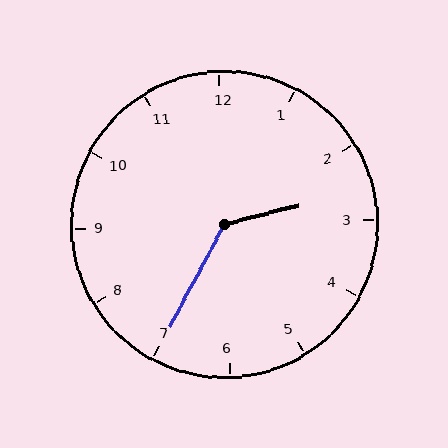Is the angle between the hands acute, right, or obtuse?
It is obtuse.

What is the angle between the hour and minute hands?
Approximately 132 degrees.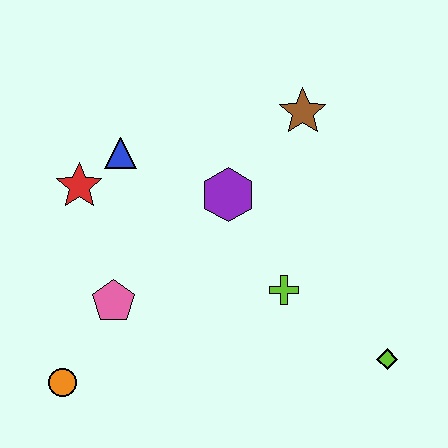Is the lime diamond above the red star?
No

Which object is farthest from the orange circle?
The brown star is farthest from the orange circle.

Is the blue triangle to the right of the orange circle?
Yes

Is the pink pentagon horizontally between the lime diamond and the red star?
Yes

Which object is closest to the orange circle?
The pink pentagon is closest to the orange circle.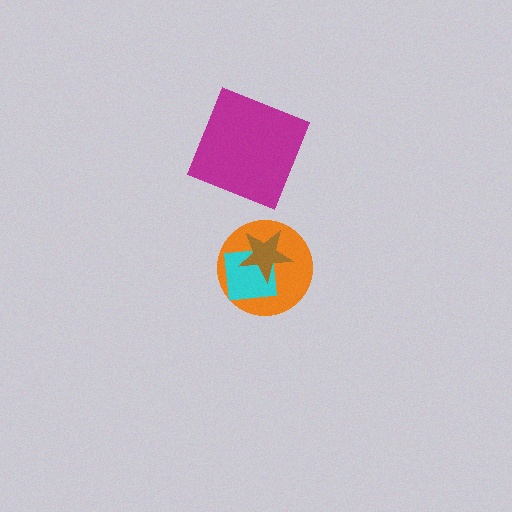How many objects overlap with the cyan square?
2 objects overlap with the cyan square.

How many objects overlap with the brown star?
2 objects overlap with the brown star.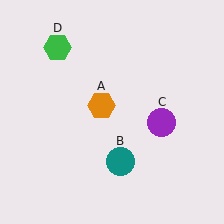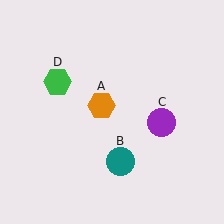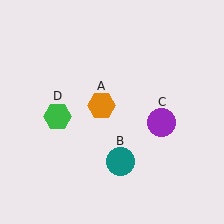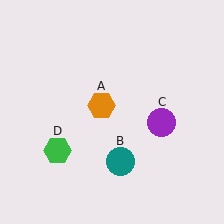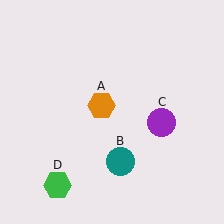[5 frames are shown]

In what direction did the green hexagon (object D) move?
The green hexagon (object D) moved down.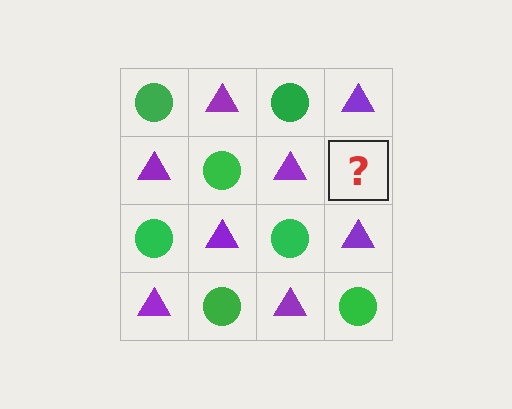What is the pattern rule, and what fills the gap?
The rule is that it alternates green circle and purple triangle in a checkerboard pattern. The gap should be filled with a green circle.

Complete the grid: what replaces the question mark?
The question mark should be replaced with a green circle.